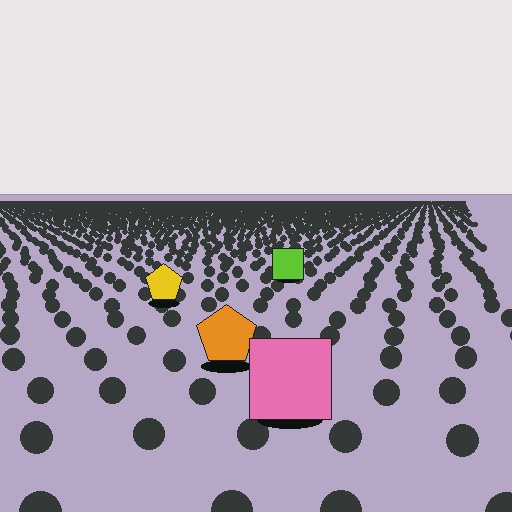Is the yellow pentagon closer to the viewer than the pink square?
No. The pink square is closer — you can tell from the texture gradient: the ground texture is coarser near it.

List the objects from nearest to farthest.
From nearest to farthest: the pink square, the orange pentagon, the yellow pentagon, the lime square.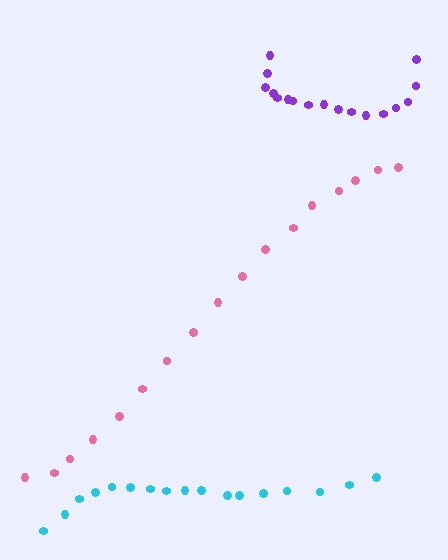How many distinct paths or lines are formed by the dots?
There are 3 distinct paths.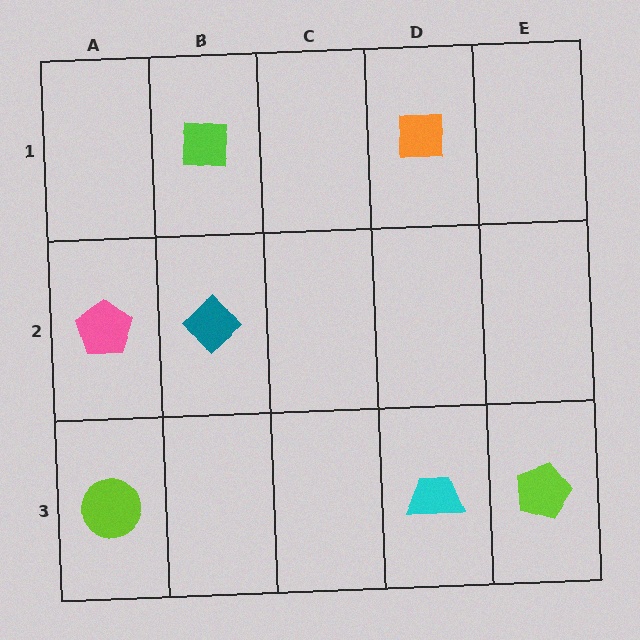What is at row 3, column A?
A lime circle.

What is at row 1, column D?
An orange square.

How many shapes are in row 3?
3 shapes.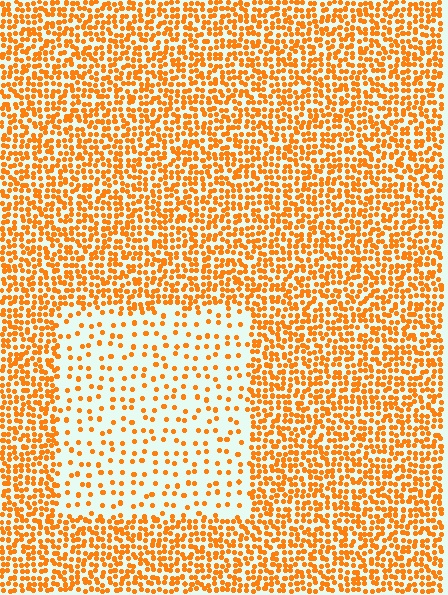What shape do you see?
I see a rectangle.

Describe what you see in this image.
The image contains small orange elements arranged at two different densities. A rectangle-shaped region is visible where the elements are less densely packed than the surrounding area.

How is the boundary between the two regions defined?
The boundary is defined by a change in element density (approximately 2.9x ratio). All elements are the same color, size, and shape.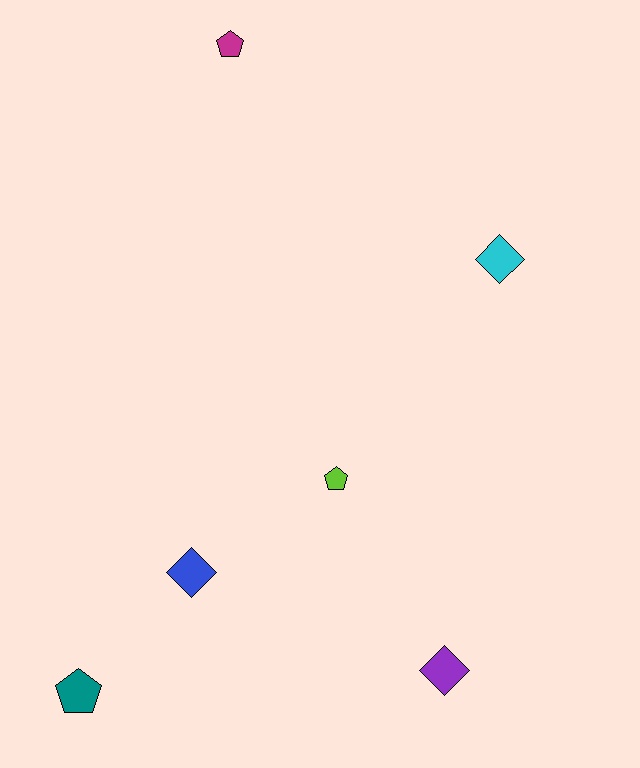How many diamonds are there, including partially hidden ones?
There are 3 diamonds.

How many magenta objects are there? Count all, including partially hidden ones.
There is 1 magenta object.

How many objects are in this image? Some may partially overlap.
There are 6 objects.